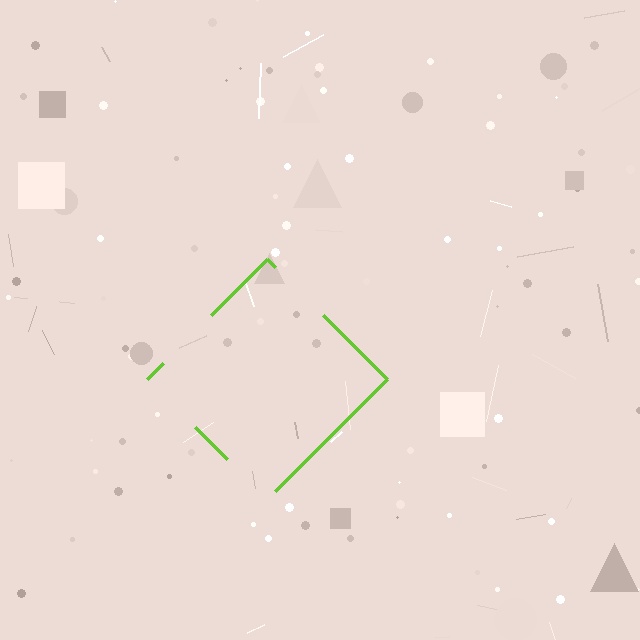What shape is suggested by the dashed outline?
The dashed outline suggests a diamond.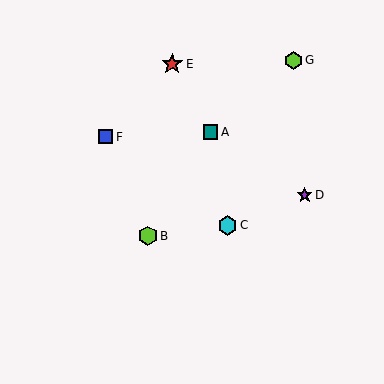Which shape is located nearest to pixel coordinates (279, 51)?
The lime hexagon (labeled G) at (293, 60) is nearest to that location.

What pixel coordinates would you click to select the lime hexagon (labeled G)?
Click at (293, 60) to select the lime hexagon G.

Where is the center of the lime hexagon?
The center of the lime hexagon is at (293, 60).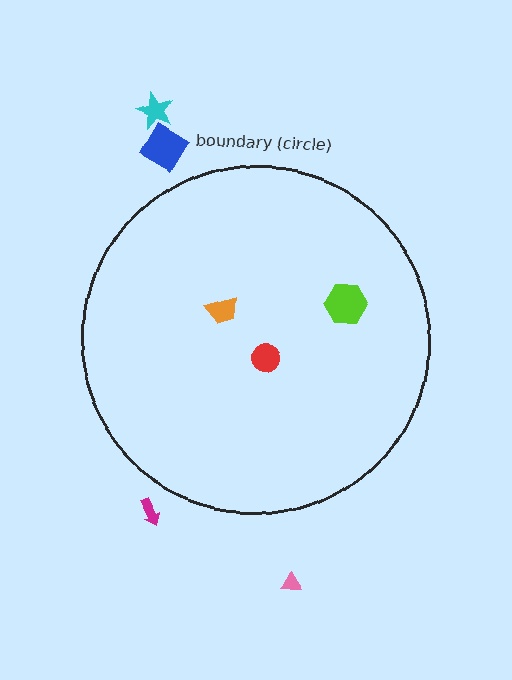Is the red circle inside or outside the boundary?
Inside.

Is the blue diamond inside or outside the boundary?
Outside.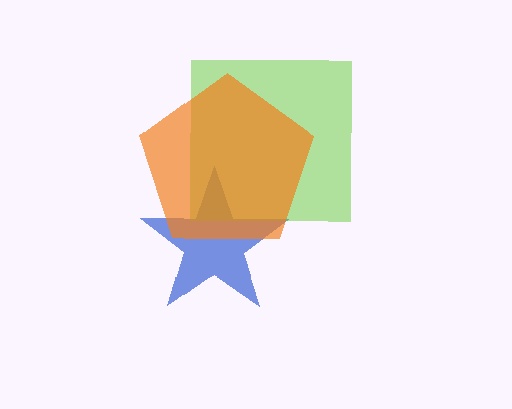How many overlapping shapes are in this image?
There are 3 overlapping shapes in the image.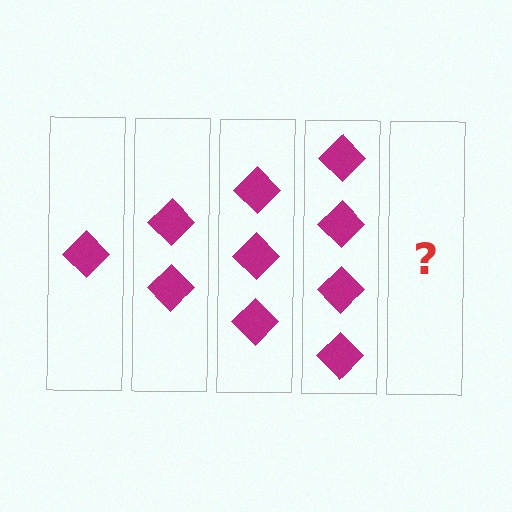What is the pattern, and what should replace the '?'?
The pattern is that each step adds one more diamond. The '?' should be 5 diamonds.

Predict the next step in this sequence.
The next step is 5 diamonds.